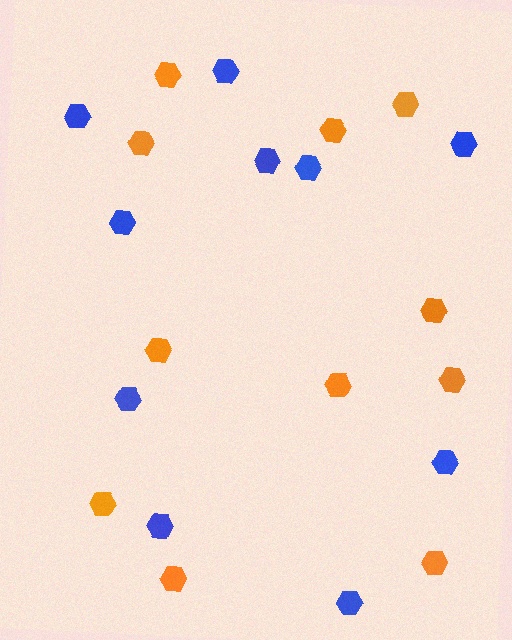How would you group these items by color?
There are 2 groups: one group of blue hexagons (10) and one group of orange hexagons (11).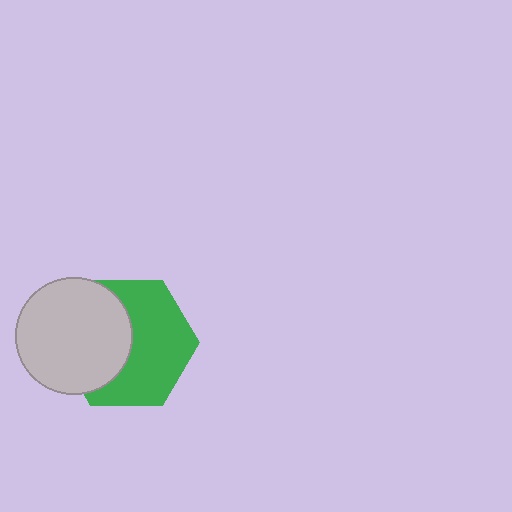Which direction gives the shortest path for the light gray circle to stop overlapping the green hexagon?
Moving left gives the shortest separation.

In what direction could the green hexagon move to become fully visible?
The green hexagon could move right. That would shift it out from behind the light gray circle entirely.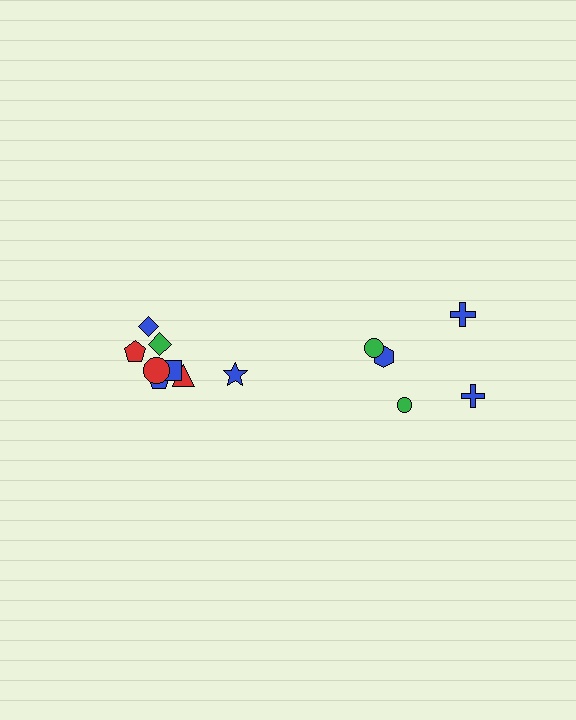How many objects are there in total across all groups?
There are 13 objects.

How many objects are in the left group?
There are 8 objects.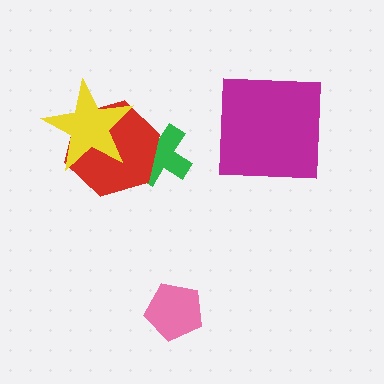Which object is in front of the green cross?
The red hexagon is in front of the green cross.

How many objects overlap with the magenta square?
0 objects overlap with the magenta square.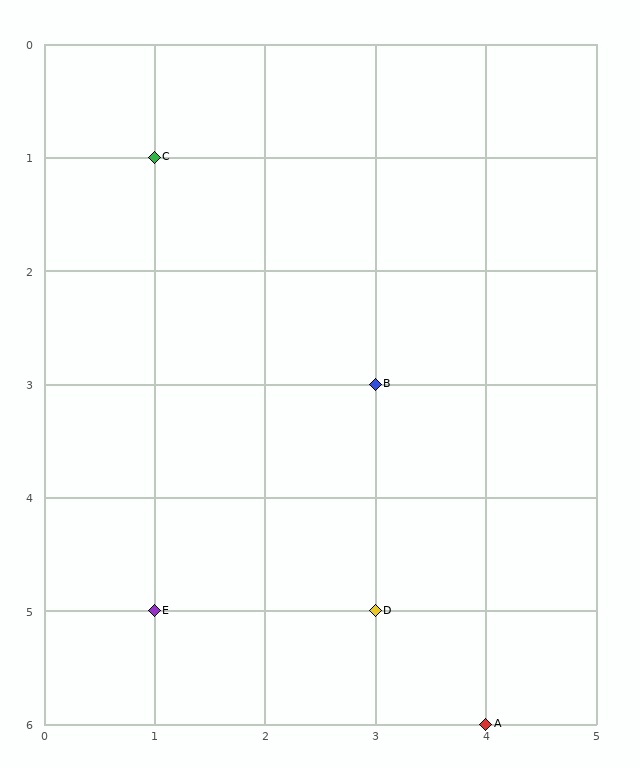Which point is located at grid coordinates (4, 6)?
Point A is at (4, 6).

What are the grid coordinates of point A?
Point A is at grid coordinates (4, 6).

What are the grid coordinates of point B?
Point B is at grid coordinates (3, 3).